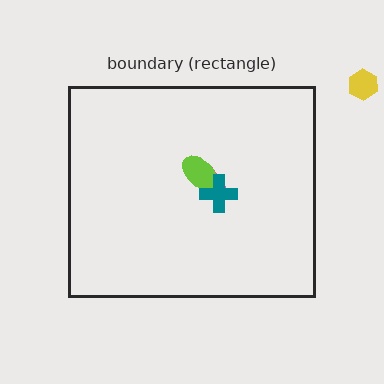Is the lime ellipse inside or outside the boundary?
Inside.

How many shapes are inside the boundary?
3 inside, 1 outside.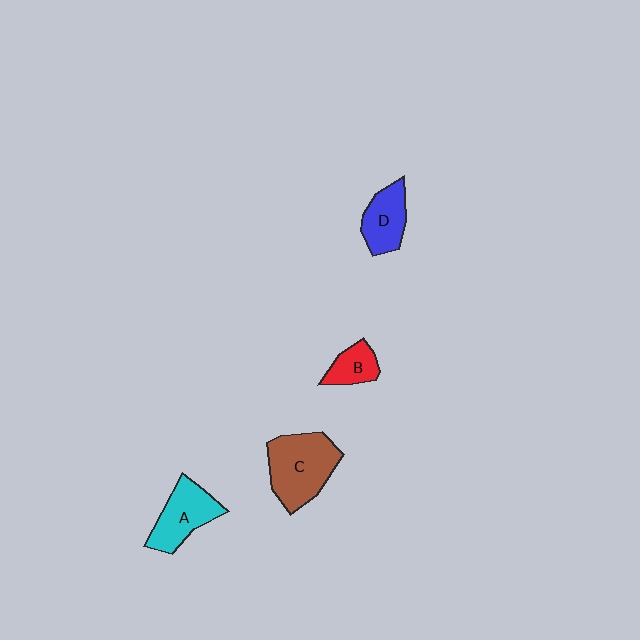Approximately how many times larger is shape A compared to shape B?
Approximately 1.7 times.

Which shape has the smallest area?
Shape B (red).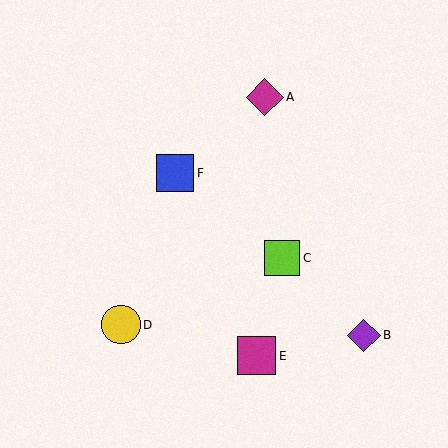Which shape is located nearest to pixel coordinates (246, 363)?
The magenta square (labeled E) at (257, 356) is nearest to that location.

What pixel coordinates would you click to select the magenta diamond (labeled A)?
Click at (265, 97) to select the magenta diamond A.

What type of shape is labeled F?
Shape F is a blue square.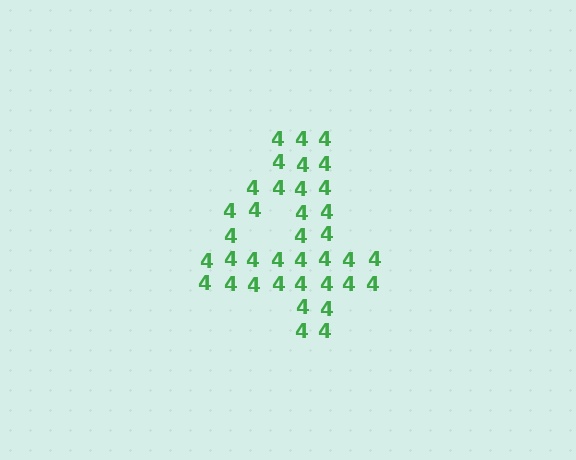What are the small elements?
The small elements are digit 4's.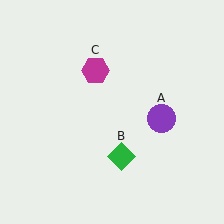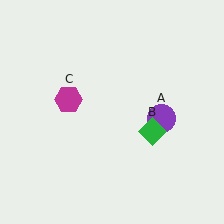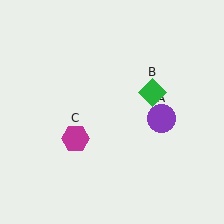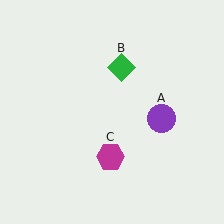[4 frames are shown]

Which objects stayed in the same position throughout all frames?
Purple circle (object A) remained stationary.